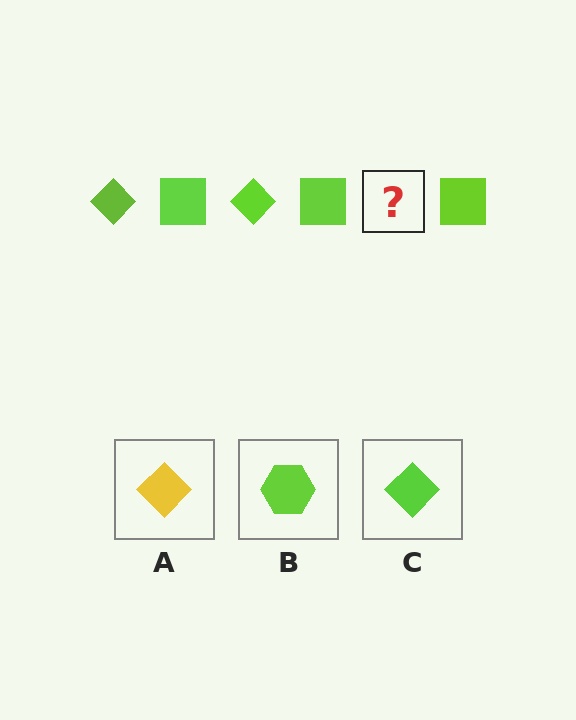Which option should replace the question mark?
Option C.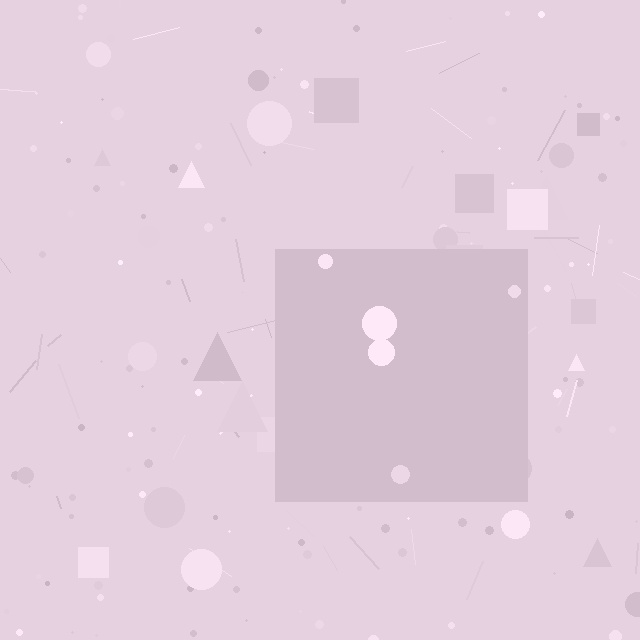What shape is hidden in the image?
A square is hidden in the image.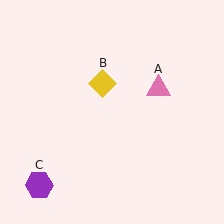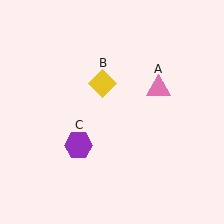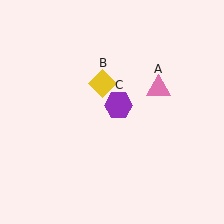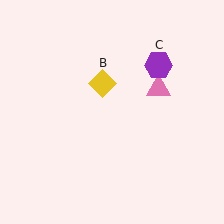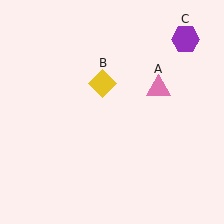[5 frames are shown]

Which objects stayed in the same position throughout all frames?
Pink triangle (object A) and yellow diamond (object B) remained stationary.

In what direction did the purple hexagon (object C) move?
The purple hexagon (object C) moved up and to the right.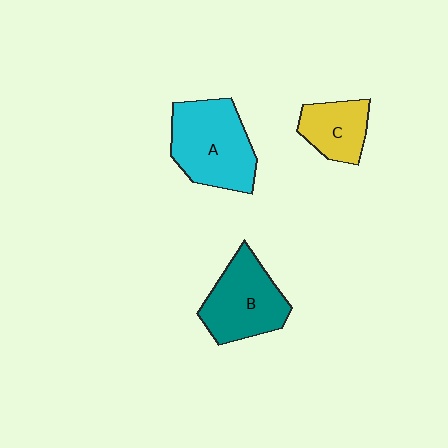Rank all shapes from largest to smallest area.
From largest to smallest: A (cyan), B (teal), C (yellow).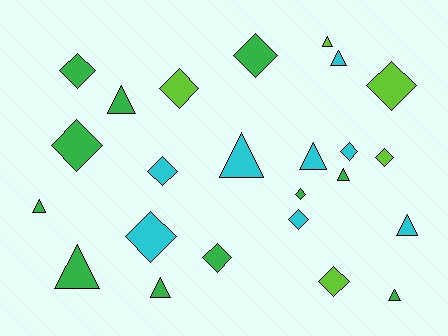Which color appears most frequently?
Green, with 11 objects.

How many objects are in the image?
There are 24 objects.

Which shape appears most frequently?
Diamond, with 13 objects.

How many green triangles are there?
There are 6 green triangles.